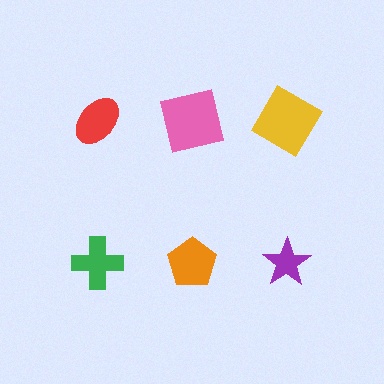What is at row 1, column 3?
A yellow diamond.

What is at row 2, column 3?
A purple star.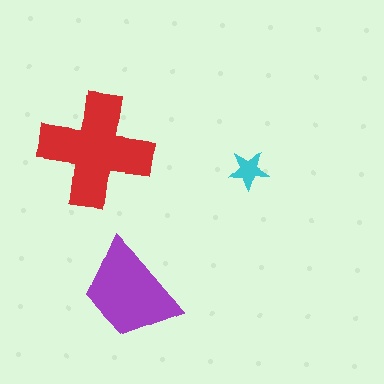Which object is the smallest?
The cyan star.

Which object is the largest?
The red cross.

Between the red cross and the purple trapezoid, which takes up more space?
The red cross.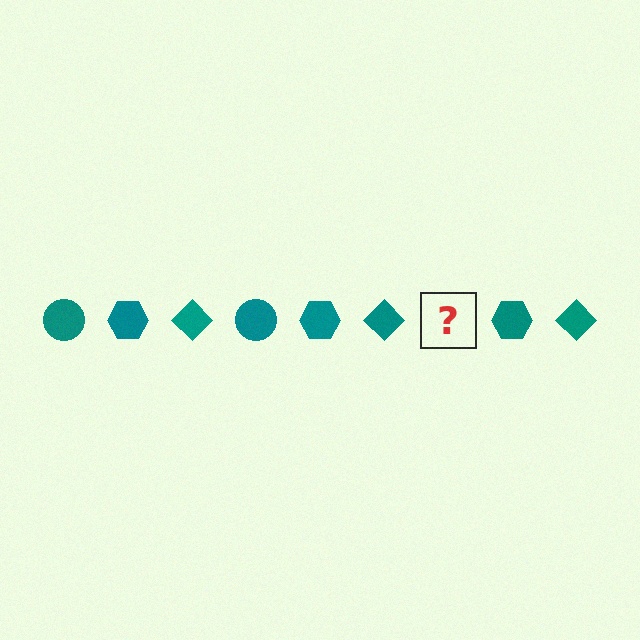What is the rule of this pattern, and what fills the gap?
The rule is that the pattern cycles through circle, hexagon, diamond shapes in teal. The gap should be filled with a teal circle.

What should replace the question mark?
The question mark should be replaced with a teal circle.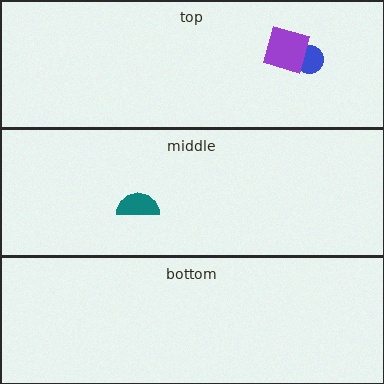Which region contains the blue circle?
The top region.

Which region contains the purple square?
The top region.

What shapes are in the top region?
The blue circle, the purple square.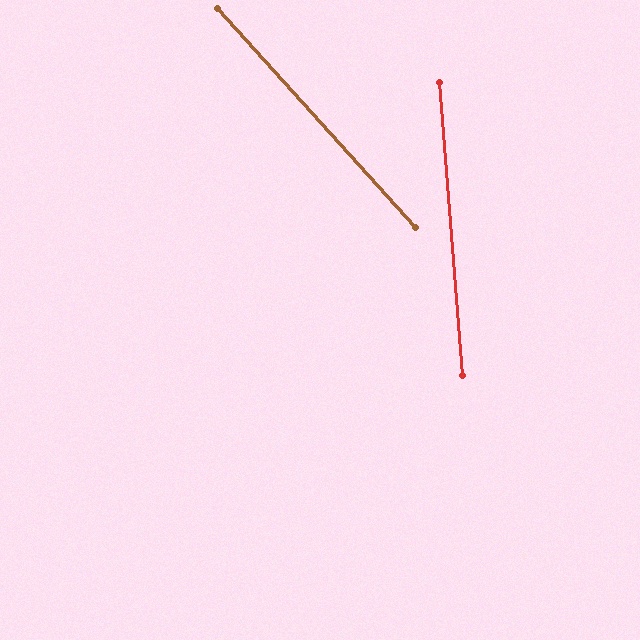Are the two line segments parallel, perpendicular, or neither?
Neither parallel nor perpendicular — they differ by about 37°.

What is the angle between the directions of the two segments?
Approximately 37 degrees.